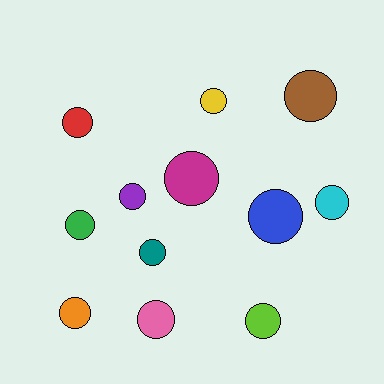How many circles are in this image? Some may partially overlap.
There are 12 circles.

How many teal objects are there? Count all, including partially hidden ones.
There is 1 teal object.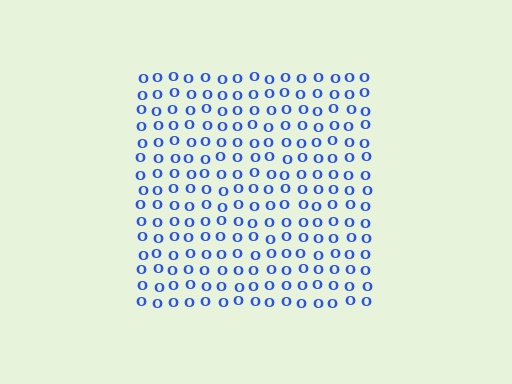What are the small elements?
The small elements are letter O's.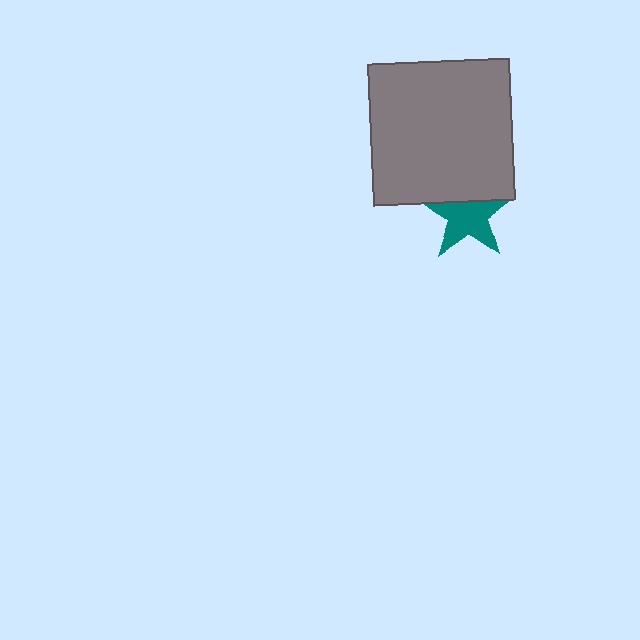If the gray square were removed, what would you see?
You would see the complete teal star.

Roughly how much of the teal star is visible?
Most of it is visible (roughly 69%).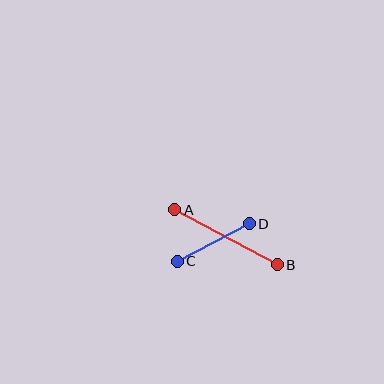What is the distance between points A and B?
The distance is approximately 117 pixels.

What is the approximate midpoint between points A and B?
The midpoint is at approximately (226, 237) pixels.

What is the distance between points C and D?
The distance is approximately 81 pixels.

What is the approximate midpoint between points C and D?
The midpoint is at approximately (213, 243) pixels.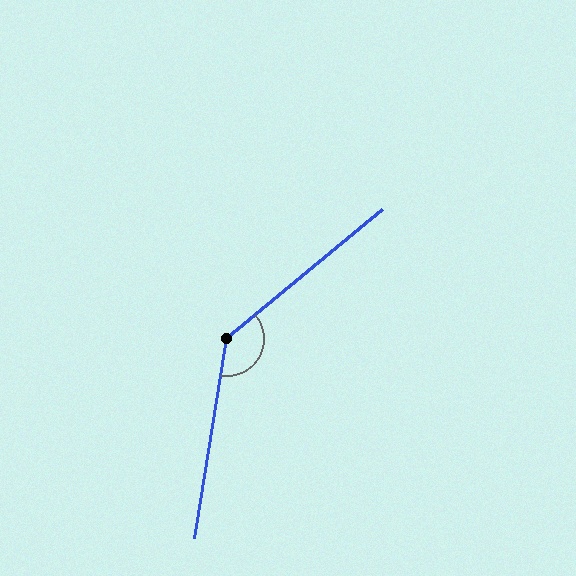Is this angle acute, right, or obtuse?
It is obtuse.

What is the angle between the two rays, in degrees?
Approximately 139 degrees.